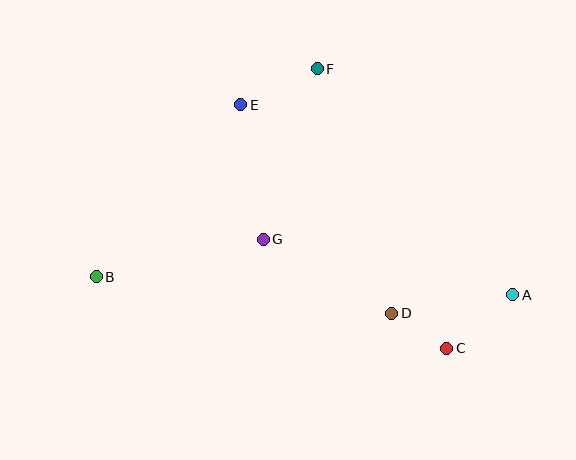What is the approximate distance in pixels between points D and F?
The distance between D and F is approximately 256 pixels.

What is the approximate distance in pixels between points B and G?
The distance between B and G is approximately 171 pixels.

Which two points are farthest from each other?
Points A and B are farthest from each other.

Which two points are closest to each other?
Points C and D are closest to each other.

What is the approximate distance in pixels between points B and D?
The distance between B and D is approximately 298 pixels.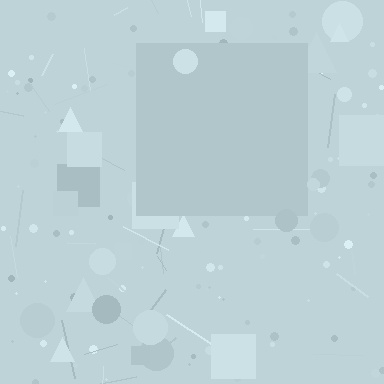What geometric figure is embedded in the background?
A square is embedded in the background.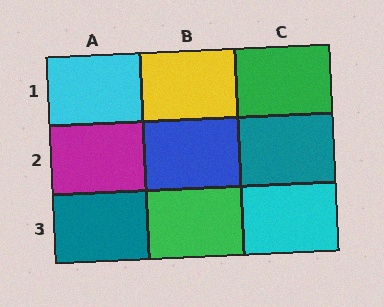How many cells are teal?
2 cells are teal.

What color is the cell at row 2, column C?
Teal.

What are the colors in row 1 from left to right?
Cyan, yellow, green.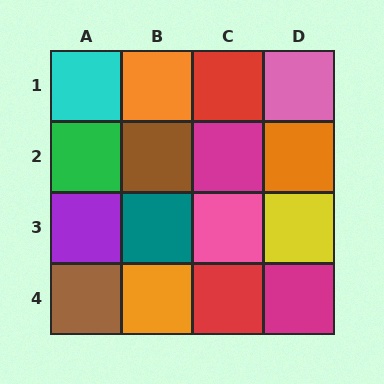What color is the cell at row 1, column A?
Cyan.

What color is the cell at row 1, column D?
Pink.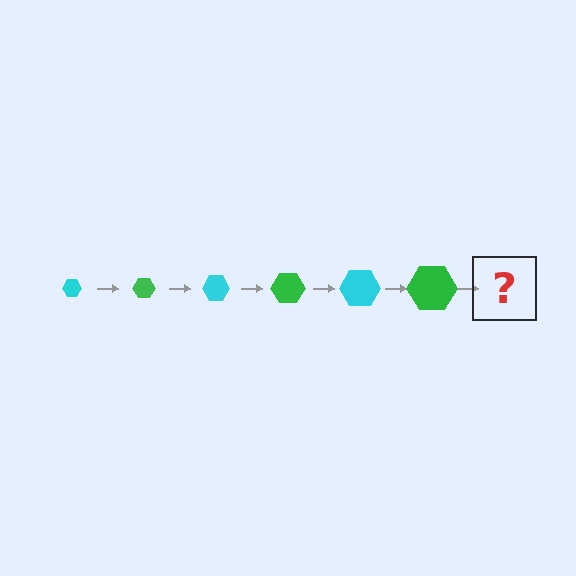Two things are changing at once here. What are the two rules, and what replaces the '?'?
The two rules are that the hexagon grows larger each step and the color cycles through cyan and green. The '?' should be a cyan hexagon, larger than the previous one.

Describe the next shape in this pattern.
It should be a cyan hexagon, larger than the previous one.